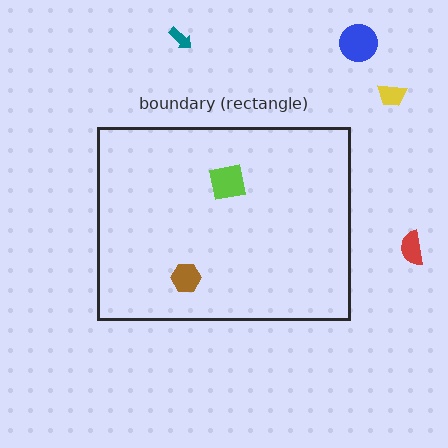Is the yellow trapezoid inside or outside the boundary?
Outside.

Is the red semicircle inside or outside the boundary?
Outside.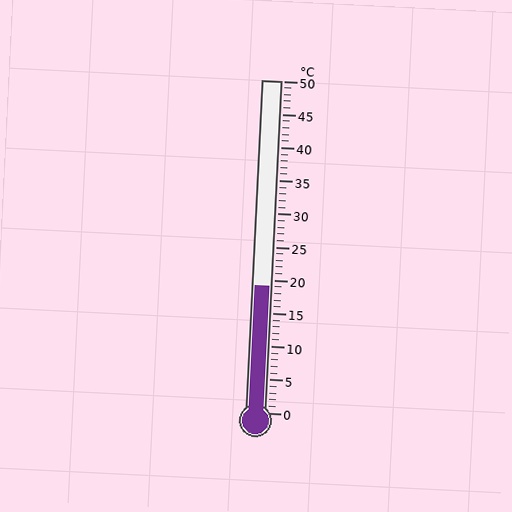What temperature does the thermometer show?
The thermometer shows approximately 19°C.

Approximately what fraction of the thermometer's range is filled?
The thermometer is filled to approximately 40% of its range.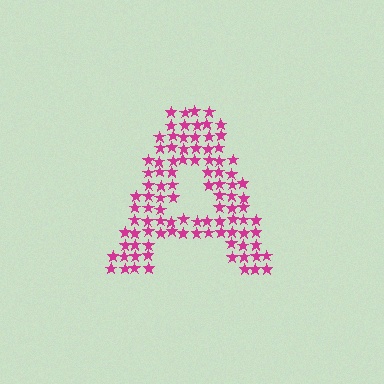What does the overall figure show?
The overall figure shows the letter A.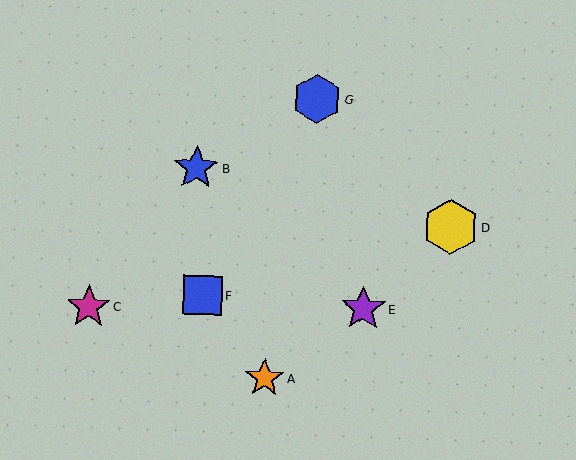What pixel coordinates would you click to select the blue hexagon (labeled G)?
Click at (317, 99) to select the blue hexagon G.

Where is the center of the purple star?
The center of the purple star is at (363, 309).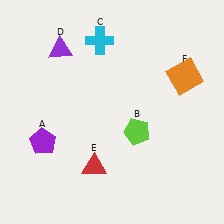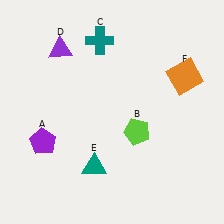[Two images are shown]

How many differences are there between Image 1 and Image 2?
There are 2 differences between the two images.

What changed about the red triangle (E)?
In Image 1, E is red. In Image 2, it changed to teal.